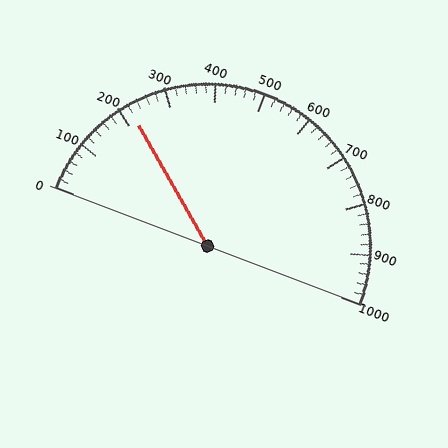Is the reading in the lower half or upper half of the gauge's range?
The reading is in the lower half of the range (0 to 1000).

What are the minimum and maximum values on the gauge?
The gauge ranges from 0 to 1000.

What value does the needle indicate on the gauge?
The needle indicates approximately 220.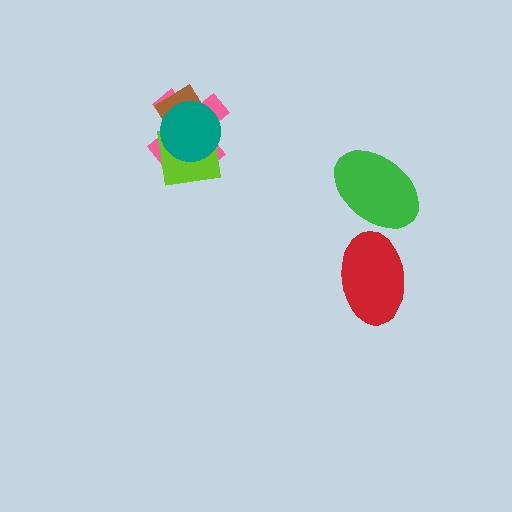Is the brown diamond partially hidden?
Yes, it is partially covered by another shape.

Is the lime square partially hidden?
Yes, it is partially covered by another shape.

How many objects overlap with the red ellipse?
0 objects overlap with the red ellipse.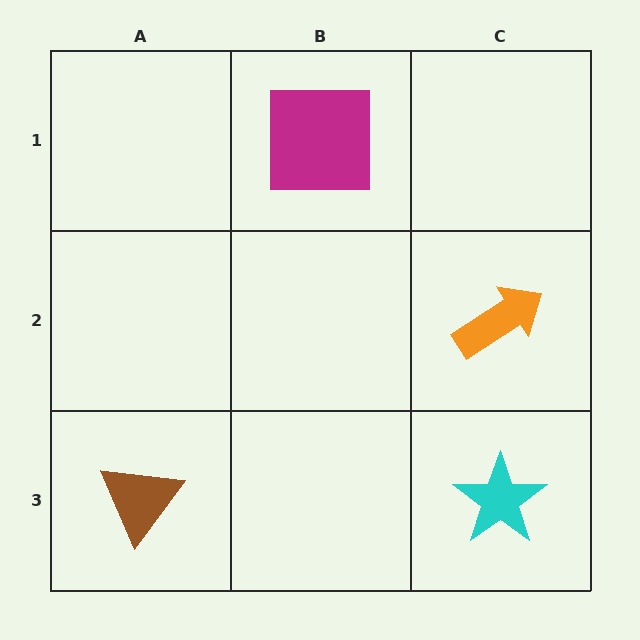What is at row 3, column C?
A cyan star.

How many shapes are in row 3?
2 shapes.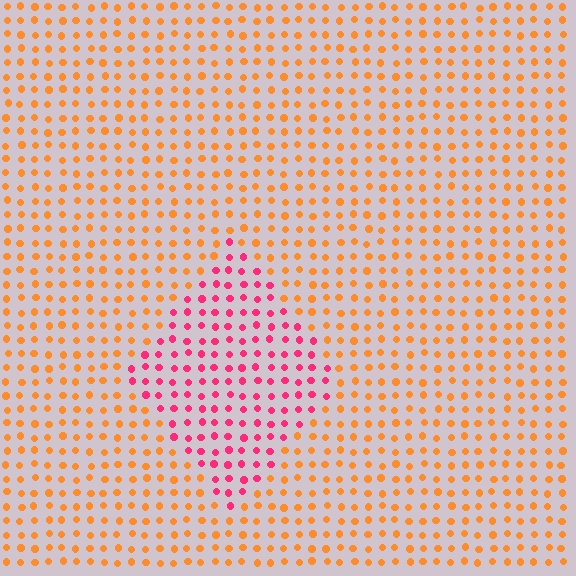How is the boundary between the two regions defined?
The boundary is defined purely by a slight shift in hue (about 50 degrees). Spacing, size, and orientation are identical on both sides.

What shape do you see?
I see a diamond.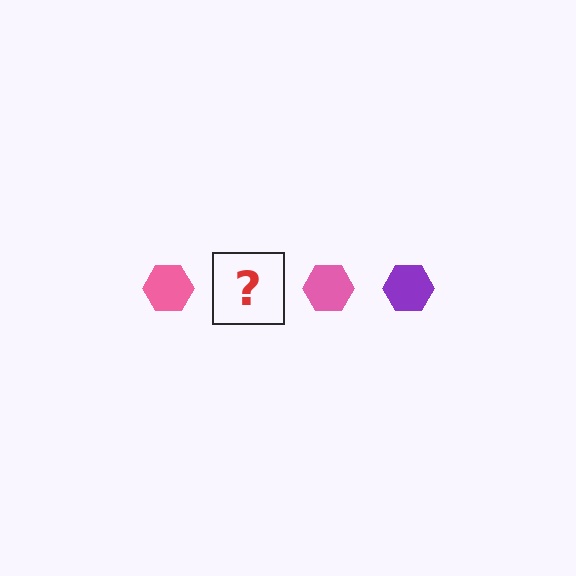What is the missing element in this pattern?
The missing element is a purple hexagon.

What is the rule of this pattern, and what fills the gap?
The rule is that the pattern cycles through pink, purple hexagons. The gap should be filled with a purple hexagon.